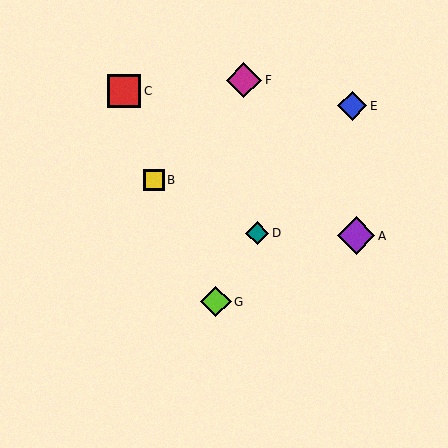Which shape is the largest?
The purple diamond (labeled A) is the largest.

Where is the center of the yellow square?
The center of the yellow square is at (154, 180).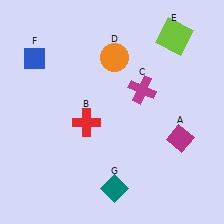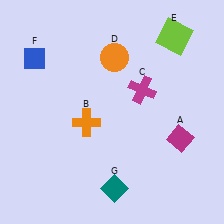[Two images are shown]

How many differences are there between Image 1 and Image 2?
There is 1 difference between the two images.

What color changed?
The cross (B) changed from red in Image 1 to orange in Image 2.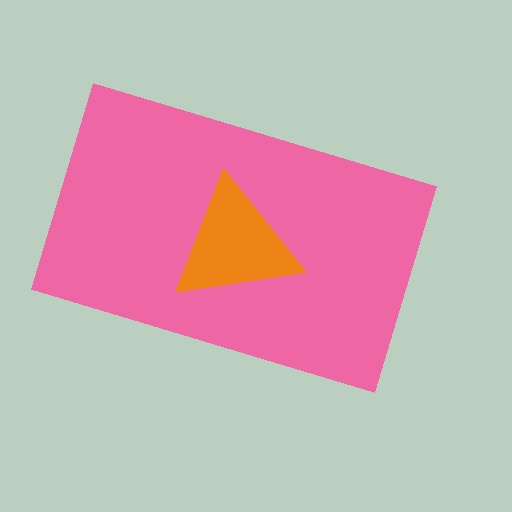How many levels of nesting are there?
2.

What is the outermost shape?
The pink rectangle.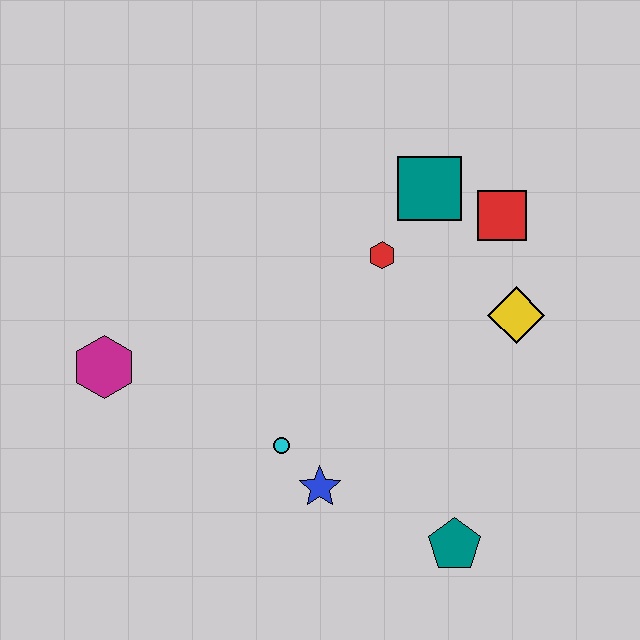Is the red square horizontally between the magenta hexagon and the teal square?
No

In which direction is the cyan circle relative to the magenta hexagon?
The cyan circle is to the right of the magenta hexagon.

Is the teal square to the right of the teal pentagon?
No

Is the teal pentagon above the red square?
No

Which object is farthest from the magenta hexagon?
The red square is farthest from the magenta hexagon.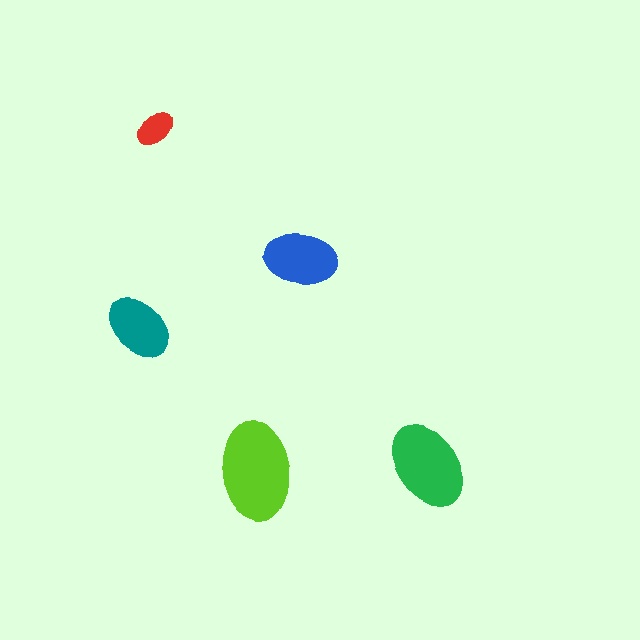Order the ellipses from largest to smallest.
the lime one, the green one, the blue one, the teal one, the red one.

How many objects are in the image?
There are 5 objects in the image.